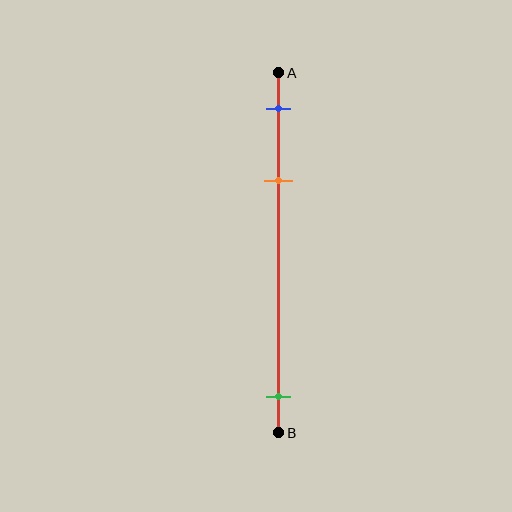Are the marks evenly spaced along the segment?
No, the marks are not evenly spaced.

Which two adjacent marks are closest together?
The blue and orange marks are the closest adjacent pair.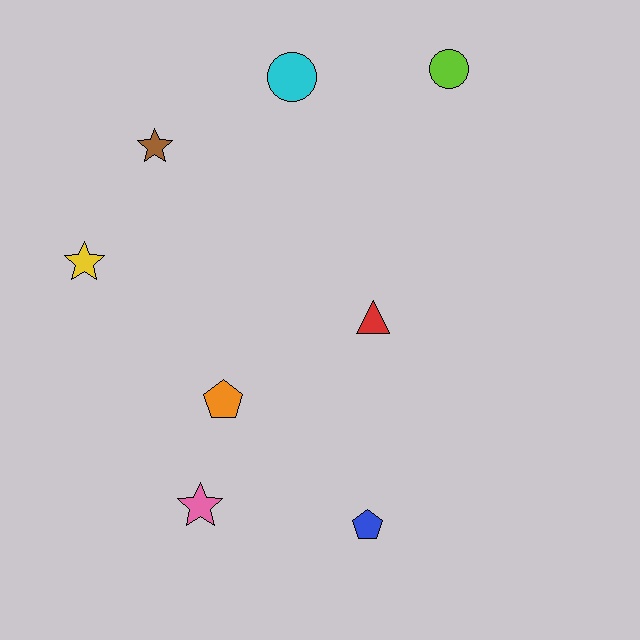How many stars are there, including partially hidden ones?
There are 3 stars.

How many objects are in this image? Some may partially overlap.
There are 8 objects.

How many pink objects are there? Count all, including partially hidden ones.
There is 1 pink object.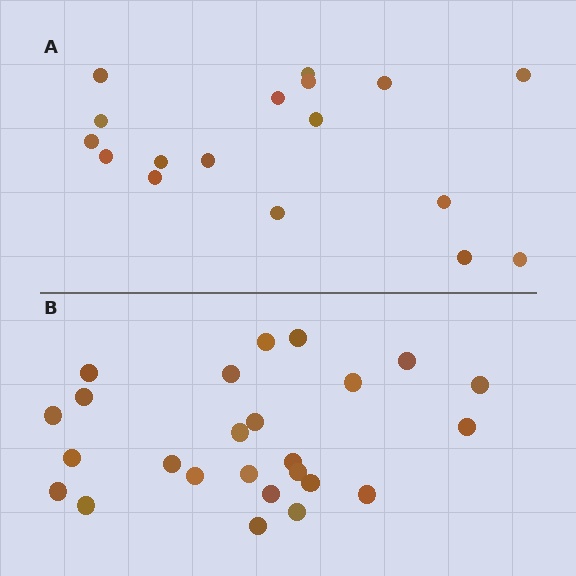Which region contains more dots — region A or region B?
Region B (the bottom region) has more dots.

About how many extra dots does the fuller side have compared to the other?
Region B has roughly 8 or so more dots than region A.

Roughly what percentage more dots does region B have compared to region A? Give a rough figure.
About 45% more.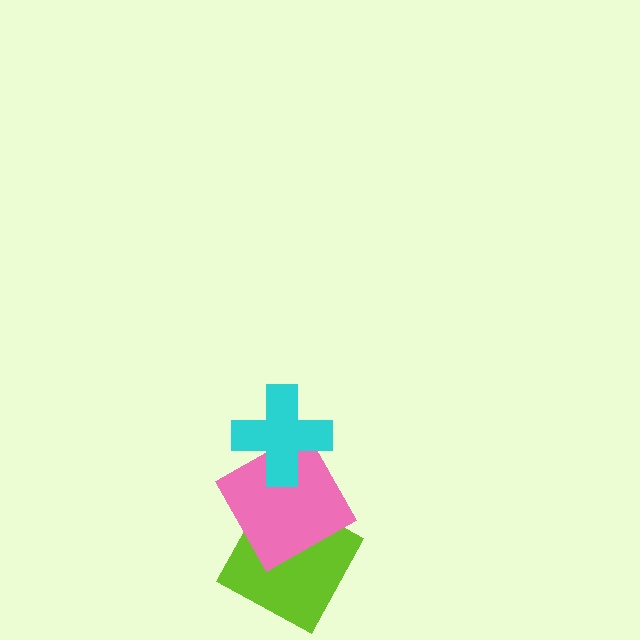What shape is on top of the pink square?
The cyan cross is on top of the pink square.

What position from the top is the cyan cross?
The cyan cross is 1st from the top.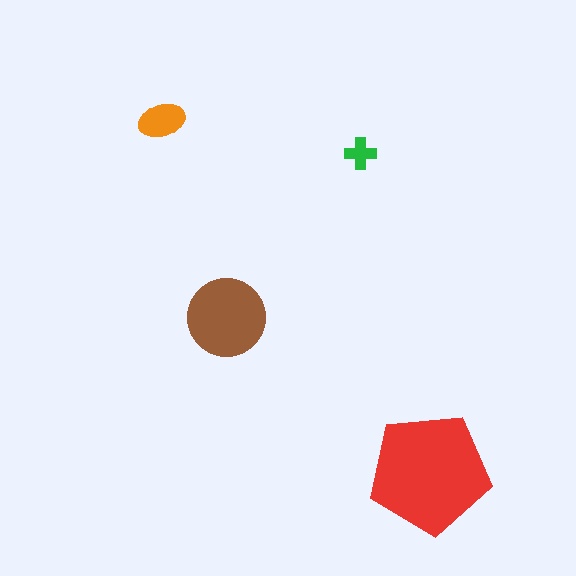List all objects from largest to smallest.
The red pentagon, the brown circle, the orange ellipse, the green cross.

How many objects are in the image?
There are 4 objects in the image.